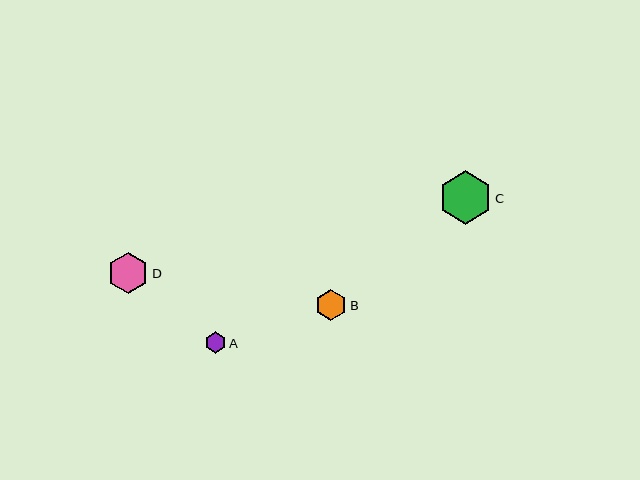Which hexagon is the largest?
Hexagon C is the largest with a size of approximately 54 pixels.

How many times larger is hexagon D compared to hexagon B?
Hexagon D is approximately 1.3 times the size of hexagon B.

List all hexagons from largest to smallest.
From largest to smallest: C, D, B, A.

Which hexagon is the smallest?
Hexagon A is the smallest with a size of approximately 22 pixels.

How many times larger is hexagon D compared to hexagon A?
Hexagon D is approximately 1.9 times the size of hexagon A.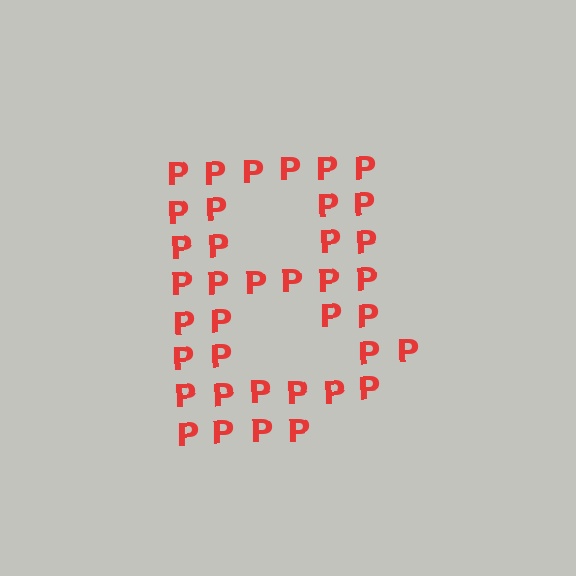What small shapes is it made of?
It is made of small letter P's.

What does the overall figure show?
The overall figure shows the letter B.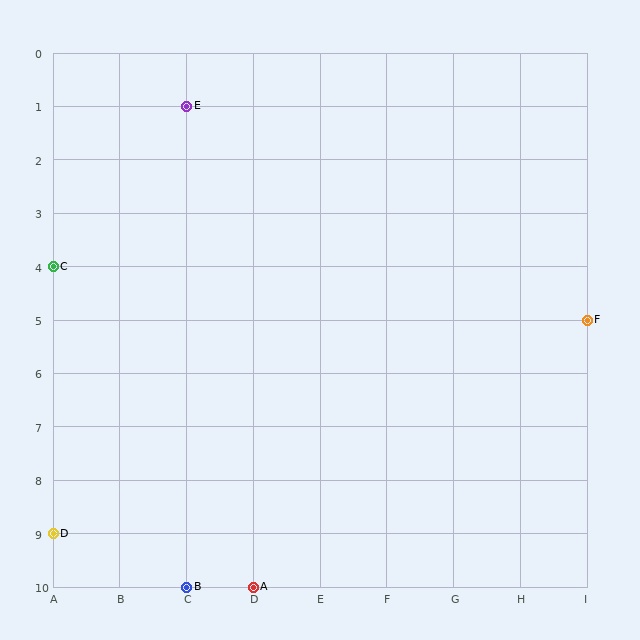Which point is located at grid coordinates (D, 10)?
Point A is at (D, 10).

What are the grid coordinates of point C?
Point C is at grid coordinates (A, 4).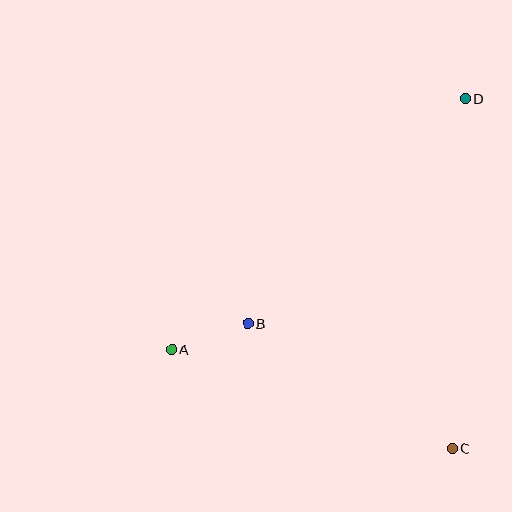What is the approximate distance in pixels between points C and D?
The distance between C and D is approximately 350 pixels.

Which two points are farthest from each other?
Points A and D are farthest from each other.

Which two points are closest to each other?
Points A and B are closest to each other.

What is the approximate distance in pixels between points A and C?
The distance between A and C is approximately 297 pixels.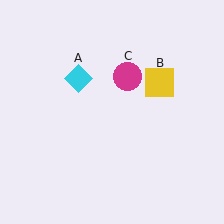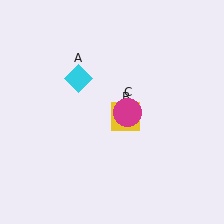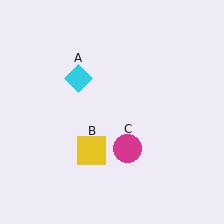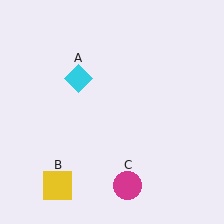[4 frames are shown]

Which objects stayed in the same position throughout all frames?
Cyan diamond (object A) remained stationary.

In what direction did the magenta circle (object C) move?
The magenta circle (object C) moved down.